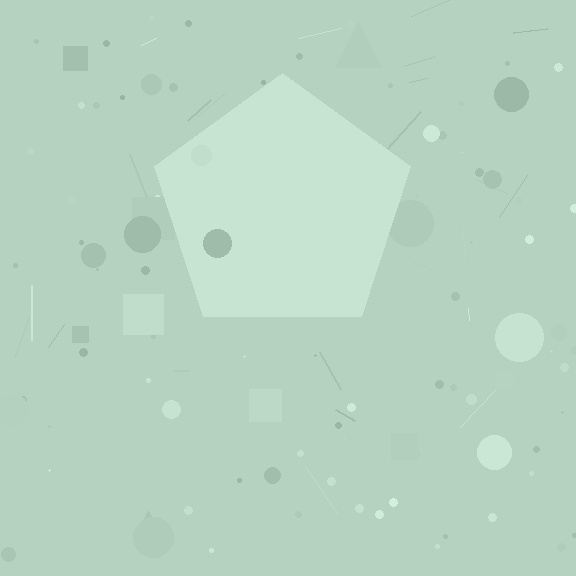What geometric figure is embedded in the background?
A pentagon is embedded in the background.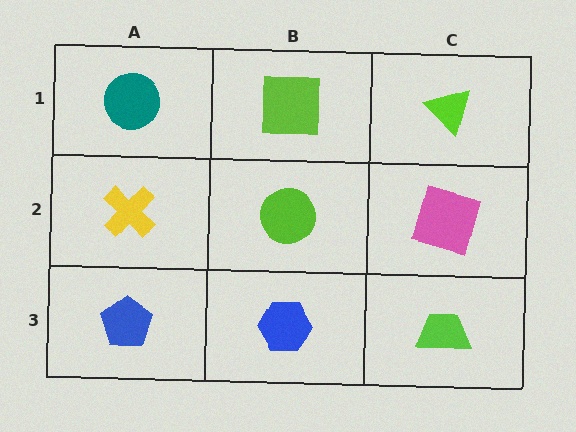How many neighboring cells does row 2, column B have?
4.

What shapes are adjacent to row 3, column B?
A lime circle (row 2, column B), a blue pentagon (row 3, column A), a lime trapezoid (row 3, column C).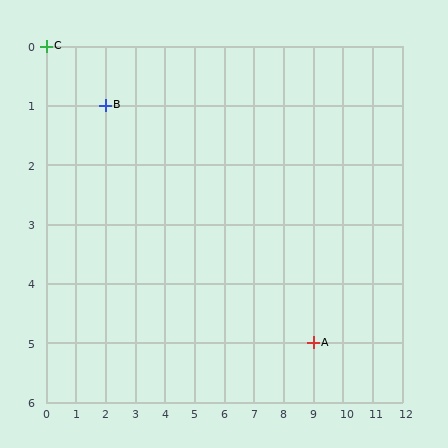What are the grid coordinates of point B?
Point B is at grid coordinates (2, 1).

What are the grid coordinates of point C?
Point C is at grid coordinates (0, 0).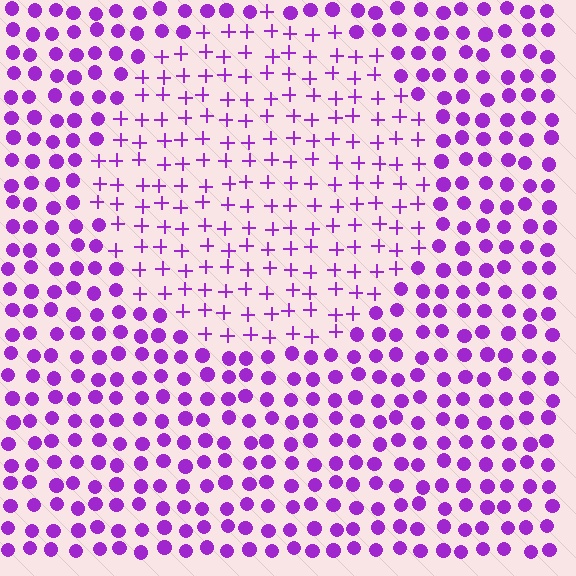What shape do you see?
I see a circle.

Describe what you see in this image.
The image is filled with small purple elements arranged in a uniform grid. A circle-shaped region contains plus signs, while the surrounding area contains circles. The boundary is defined purely by the change in element shape.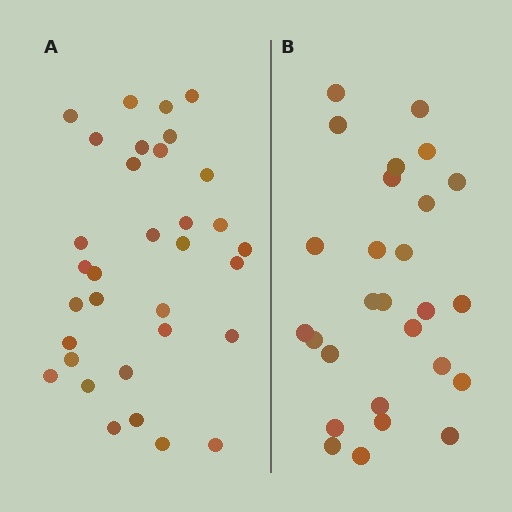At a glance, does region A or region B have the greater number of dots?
Region A (the left region) has more dots.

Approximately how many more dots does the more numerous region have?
Region A has about 6 more dots than region B.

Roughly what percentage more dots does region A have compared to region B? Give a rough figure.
About 20% more.